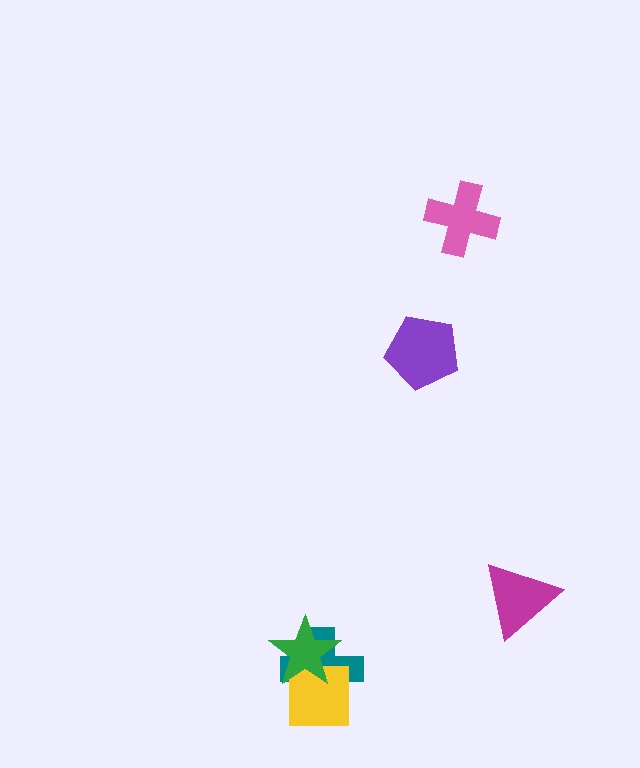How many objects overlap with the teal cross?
2 objects overlap with the teal cross.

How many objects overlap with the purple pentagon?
0 objects overlap with the purple pentagon.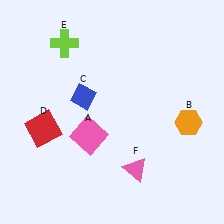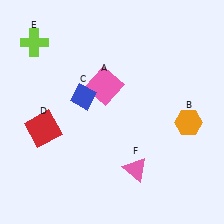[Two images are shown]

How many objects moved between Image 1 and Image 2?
2 objects moved between the two images.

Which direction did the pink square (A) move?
The pink square (A) moved up.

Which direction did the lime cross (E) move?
The lime cross (E) moved left.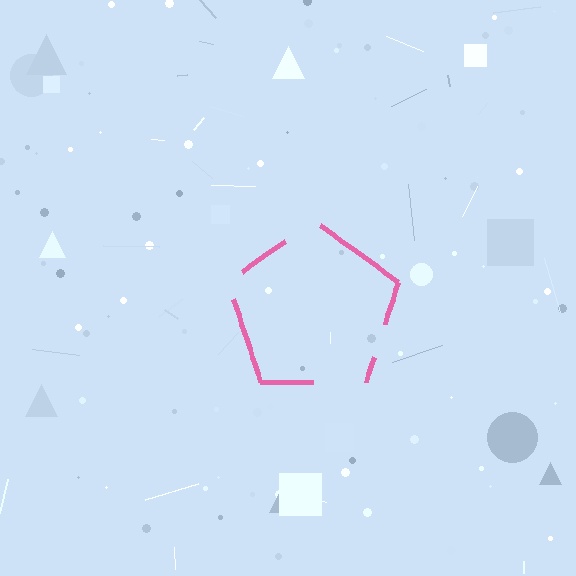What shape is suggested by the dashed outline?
The dashed outline suggests a pentagon.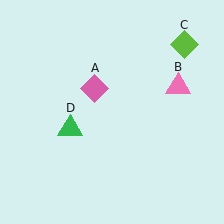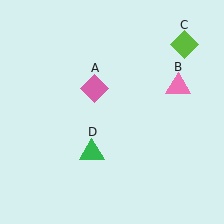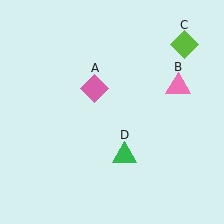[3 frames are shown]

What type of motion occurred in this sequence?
The green triangle (object D) rotated counterclockwise around the center of the scene.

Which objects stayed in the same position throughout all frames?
Pink diamond (object A) and pink triangle (object B) and lime diamond (object C) remained stationary.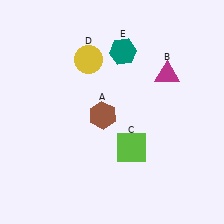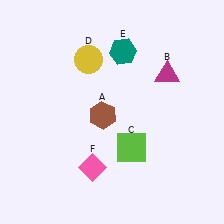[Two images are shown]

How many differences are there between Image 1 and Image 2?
There is 1 difference between the two images.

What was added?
A pink diamond (F) was added in Image 2.